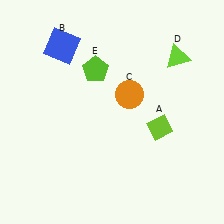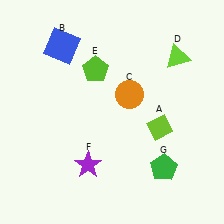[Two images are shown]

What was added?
A purple star (F), a green pentagon (G) were added in Image 2.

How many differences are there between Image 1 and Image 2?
There are 2 differences between the two images.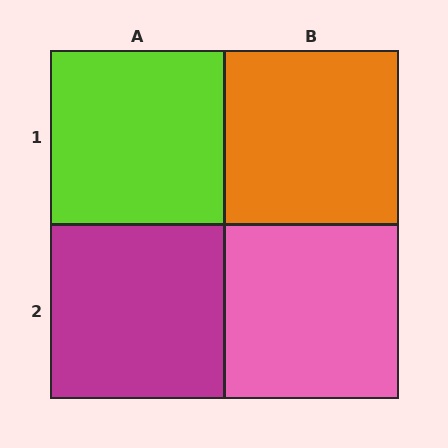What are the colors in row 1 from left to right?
Lime, orange.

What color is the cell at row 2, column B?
Pink.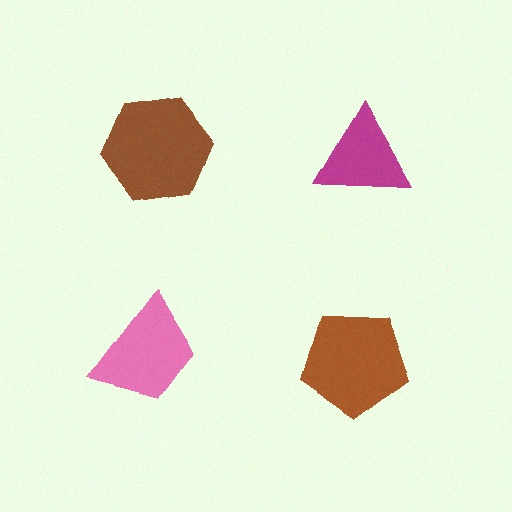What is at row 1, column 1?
A brown hexagon.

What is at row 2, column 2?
A brown pentagon.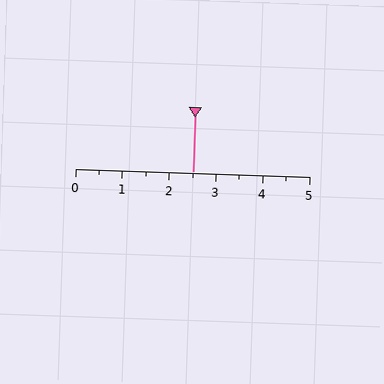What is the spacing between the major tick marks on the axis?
The major ticks are spaced 1 apart.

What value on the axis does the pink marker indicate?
The marker indicates approximately 2.5.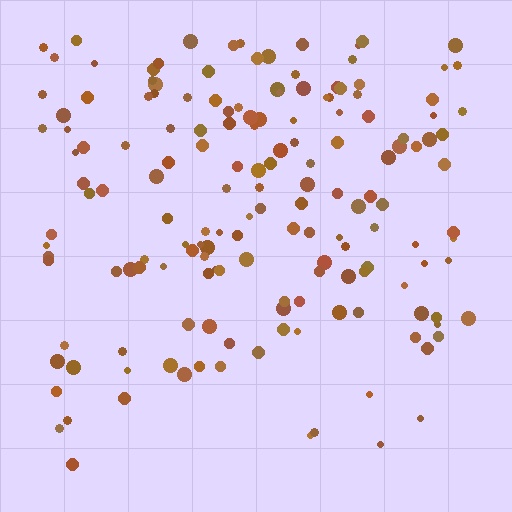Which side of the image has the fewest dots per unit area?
The bottom.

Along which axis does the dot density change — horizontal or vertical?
Vertical.